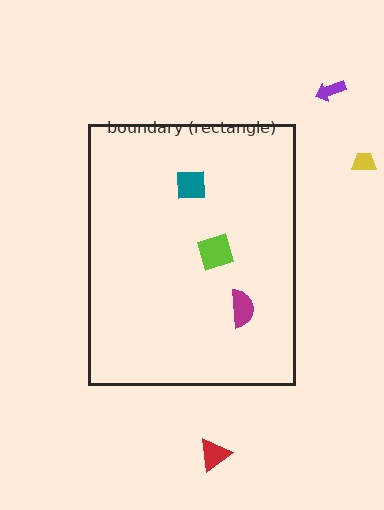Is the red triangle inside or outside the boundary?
Outside.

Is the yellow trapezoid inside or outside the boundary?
Outside.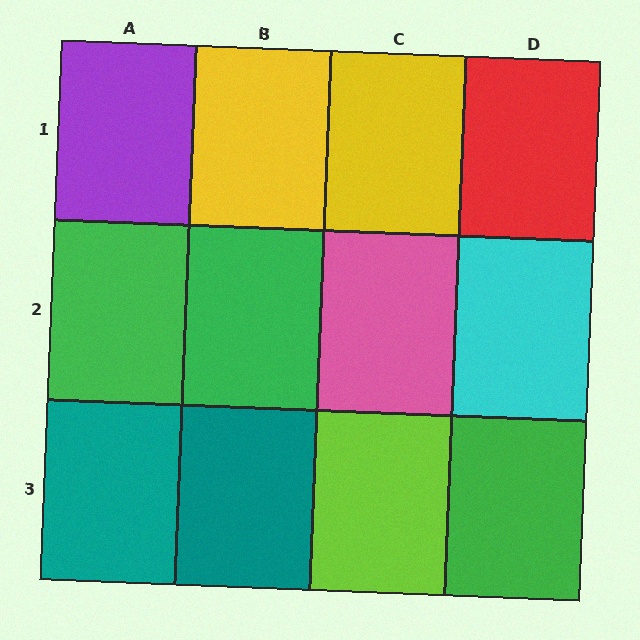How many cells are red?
1 cell is red.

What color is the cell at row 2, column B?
Green.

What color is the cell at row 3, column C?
Lime.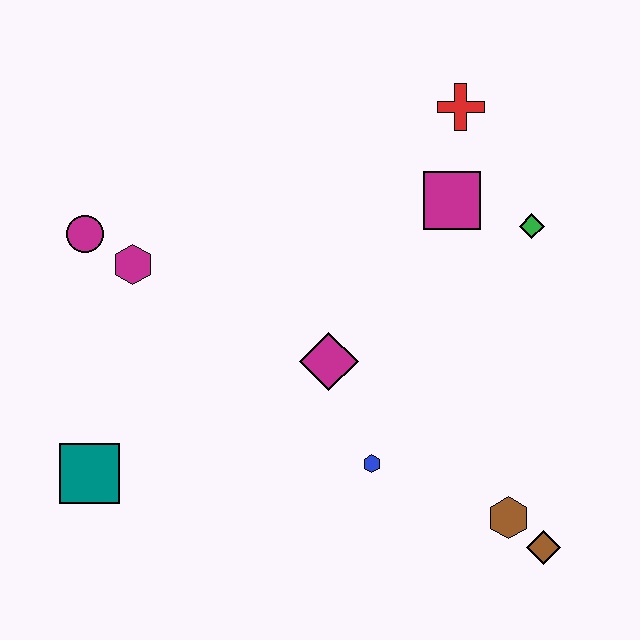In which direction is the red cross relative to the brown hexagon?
The red cross is above the brown hexagon.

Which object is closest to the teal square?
The magenta hexagon is closest to the teal square.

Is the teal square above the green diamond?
No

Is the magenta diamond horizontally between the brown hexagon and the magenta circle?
Yes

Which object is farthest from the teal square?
The red cross is farthest from the teal square.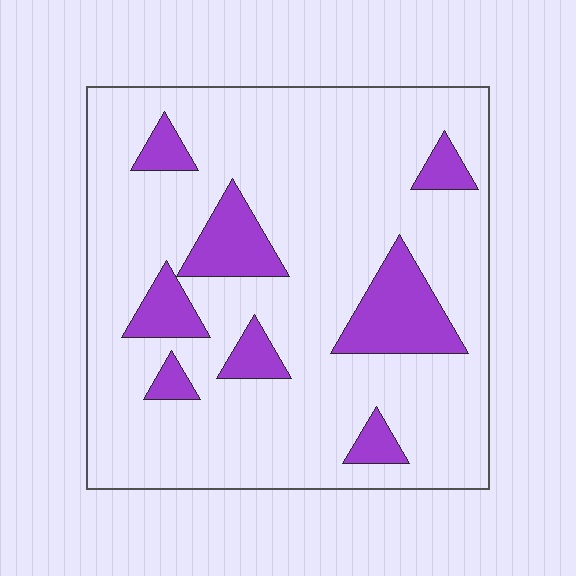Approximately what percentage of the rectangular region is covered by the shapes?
Approximately 15%.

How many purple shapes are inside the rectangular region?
8.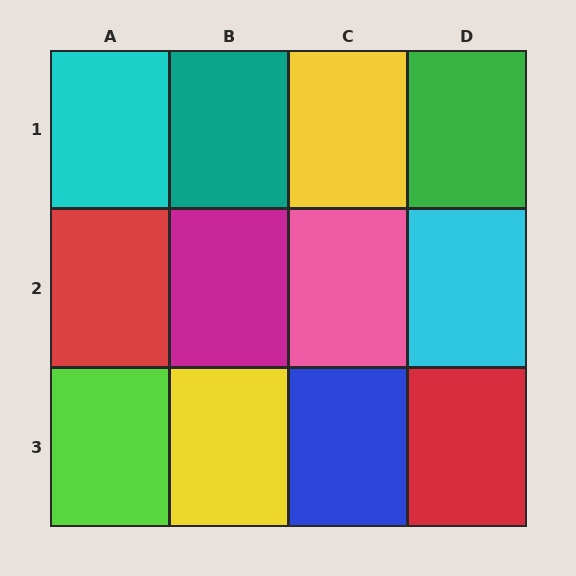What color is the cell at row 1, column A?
Cyan.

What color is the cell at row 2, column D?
Cyan.